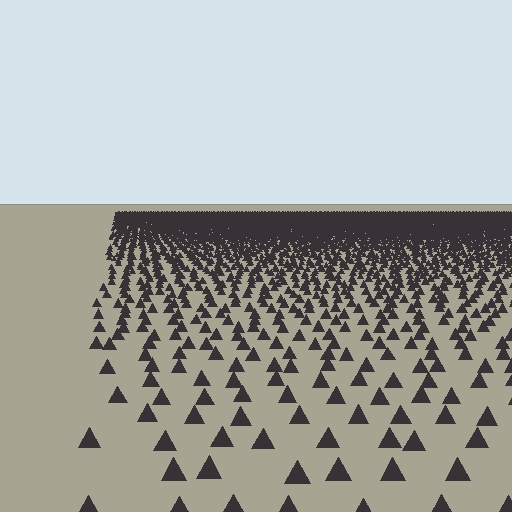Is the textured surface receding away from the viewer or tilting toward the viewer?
The surface is receding away from the viewer. Texture elements get smaller and denser toward the top.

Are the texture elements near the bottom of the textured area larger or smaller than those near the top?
Larger. Near the bottom, elements are closer to the viewer and appear at a bigger on-screen size.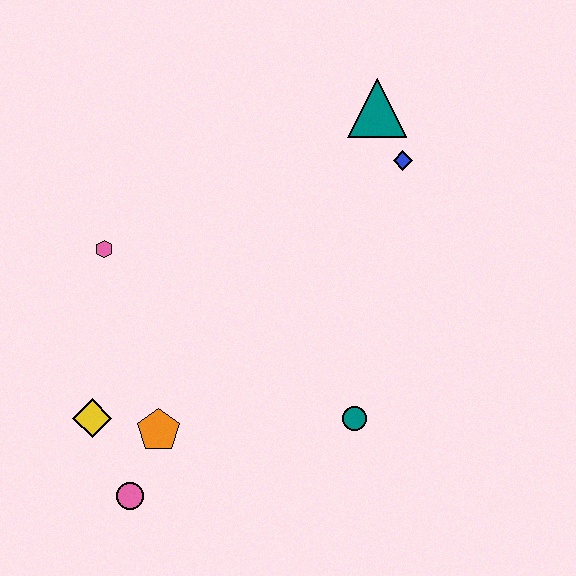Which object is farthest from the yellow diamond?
The teal triangle is farthest from the yellow diamond.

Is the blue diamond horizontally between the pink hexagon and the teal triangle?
No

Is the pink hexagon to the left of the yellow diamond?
No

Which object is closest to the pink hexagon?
The yellow diamond is closest to the pink hexagon.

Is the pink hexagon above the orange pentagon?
Yes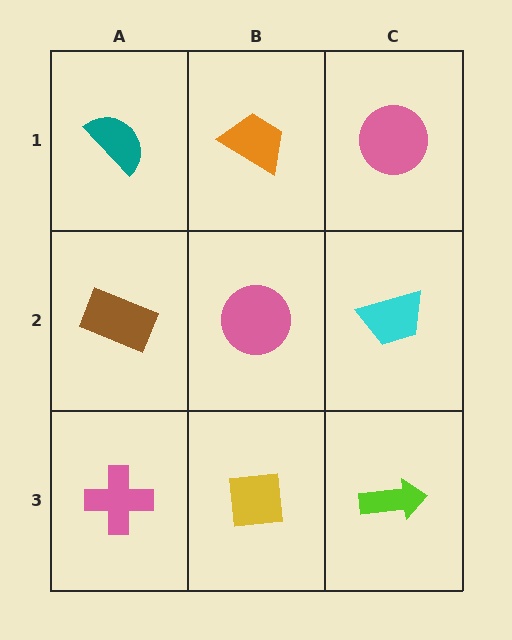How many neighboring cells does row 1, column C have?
2.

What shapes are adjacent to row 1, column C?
A cyan trapezoid (row 2, column C), an orange trapezoid (row 1, column B).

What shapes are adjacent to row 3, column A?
A brown rectangle (row 2, column A), a yellow square (row 3, column B).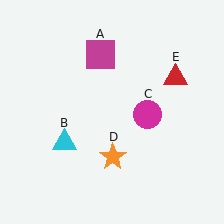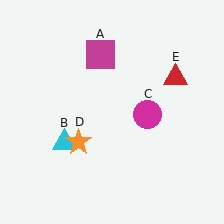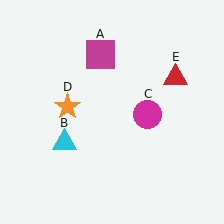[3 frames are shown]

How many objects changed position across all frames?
1 object changed position: orange star (object D).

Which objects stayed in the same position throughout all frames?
Magenta square (object A) and cyan triangle (object B) and magenta circle (object C) and red triangle (object E) remained stationary.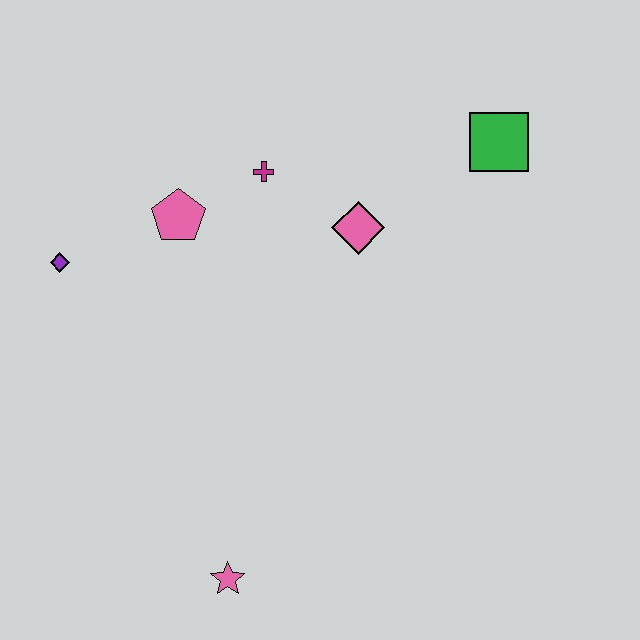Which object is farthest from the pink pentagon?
The pink star is farthest from the pink pentagon.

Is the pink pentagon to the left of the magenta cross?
Yes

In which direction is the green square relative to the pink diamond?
The green square is to the right of the pink diamond.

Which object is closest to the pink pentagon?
The magenta cross is closest to the pink pentagon.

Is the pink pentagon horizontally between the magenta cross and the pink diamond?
No